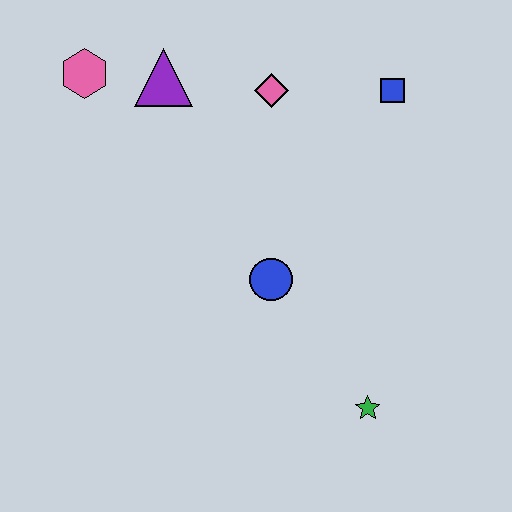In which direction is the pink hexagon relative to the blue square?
The pink hexagon is to the left of the blue square.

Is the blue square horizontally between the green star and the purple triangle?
No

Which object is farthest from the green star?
The pink hexagon is farthest from the green star.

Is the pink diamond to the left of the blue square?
Yes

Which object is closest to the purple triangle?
The pink hexagon is closest to the purple triangle.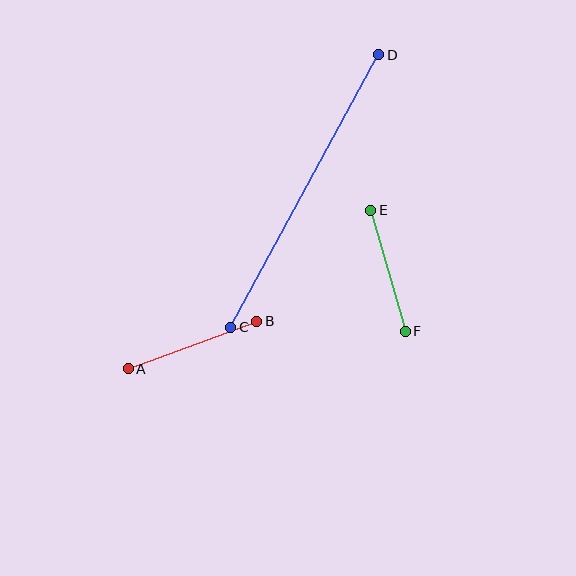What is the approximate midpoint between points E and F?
The midpoint is at approximately (388, 271) pixels.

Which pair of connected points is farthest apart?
Points C and D are farthest apart.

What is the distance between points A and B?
The distance is approximately 137 pixels.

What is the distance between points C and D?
The distance is approximately 310 pixels.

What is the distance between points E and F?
The distance is approximately 126 pixels.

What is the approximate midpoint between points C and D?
The midpoint is at approximately (305, 191) pixels.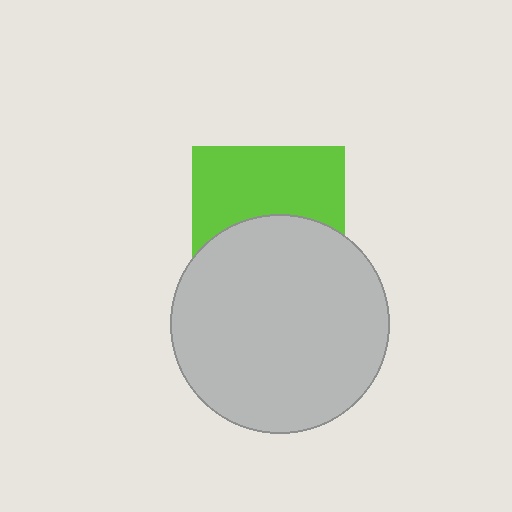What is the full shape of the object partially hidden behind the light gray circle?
The partially hidden object is a lime square.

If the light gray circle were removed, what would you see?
You would see the complete lime square.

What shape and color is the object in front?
The object in front is a light gray circle.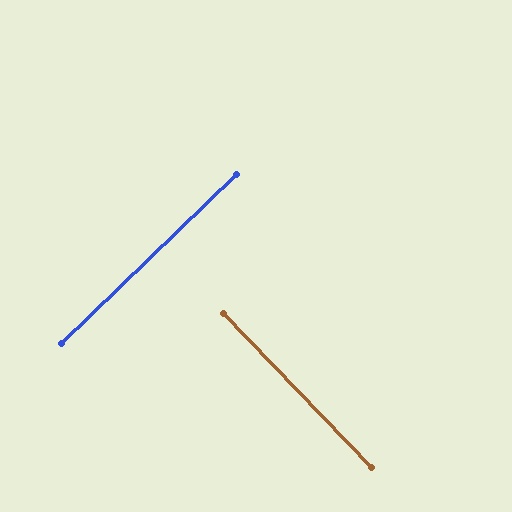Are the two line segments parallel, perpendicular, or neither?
Perpendicular — they meet at approximately 90°.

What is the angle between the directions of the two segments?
Approximately 90 degrees.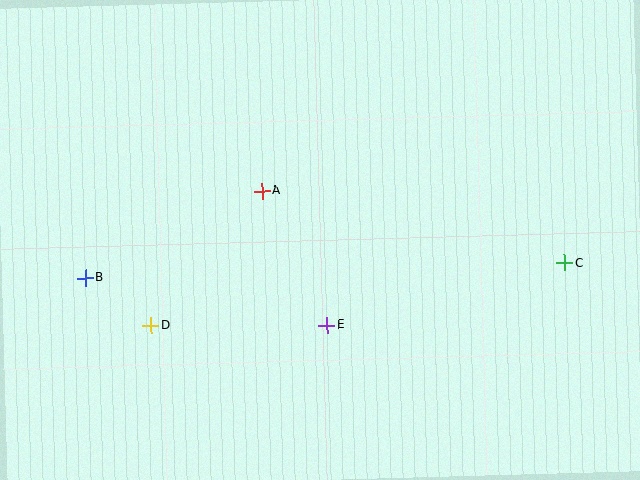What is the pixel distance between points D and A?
The distance between D and A is 175 pixels.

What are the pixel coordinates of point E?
Point E is at (327, 325).